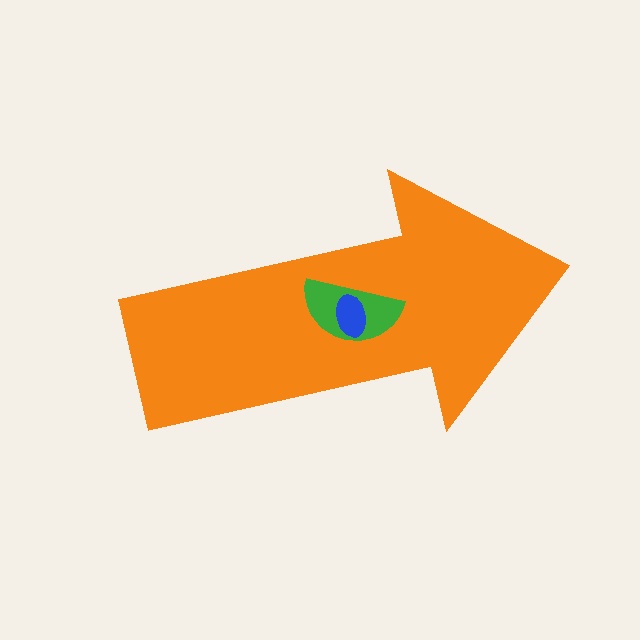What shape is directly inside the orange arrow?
The green semicircle.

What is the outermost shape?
The orange arrow.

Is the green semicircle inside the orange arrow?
Yes.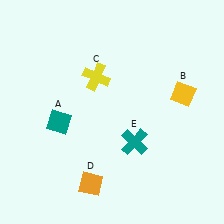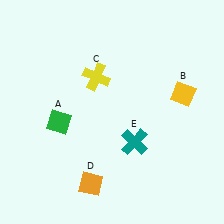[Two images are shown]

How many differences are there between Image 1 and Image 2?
There is 1 difference between the two images.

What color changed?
The diamond (A) changed from teal in Image 1 to green in Image 2.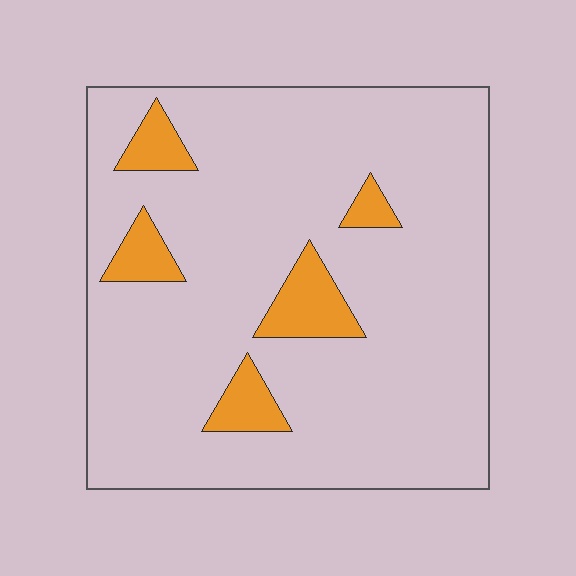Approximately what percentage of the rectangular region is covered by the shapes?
Approximately 10%.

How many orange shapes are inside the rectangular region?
5.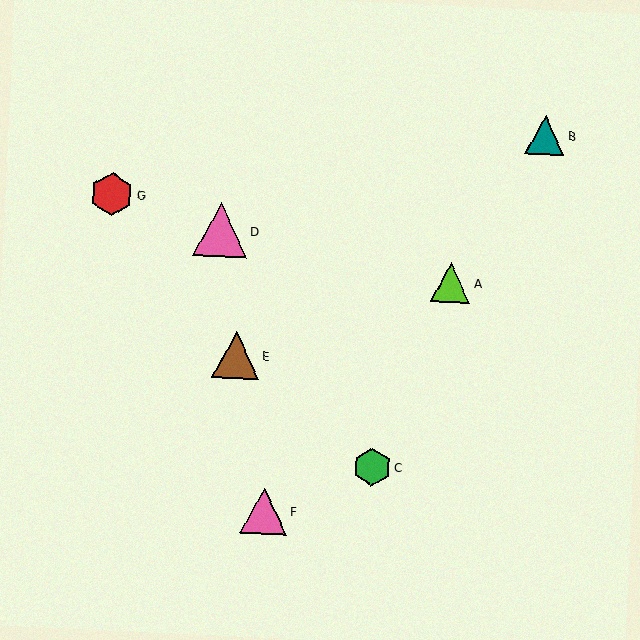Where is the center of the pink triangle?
The center of the pink triangle is at (220, 230).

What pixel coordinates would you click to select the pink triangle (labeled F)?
Click at (264, 511) to select the pink triangle F.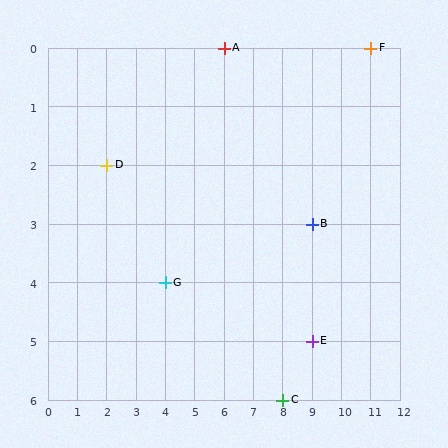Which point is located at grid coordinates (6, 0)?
Point A is at (6, 0).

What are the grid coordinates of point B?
Point B is at grid coordinates (9, 3).